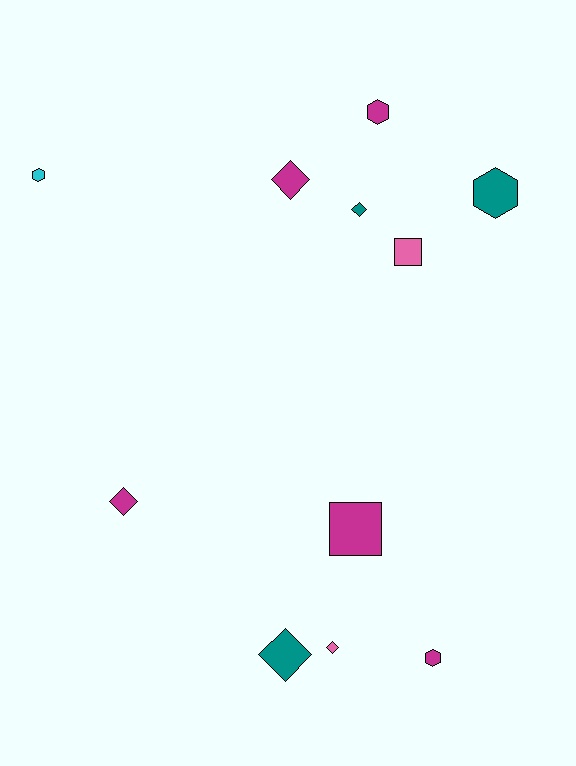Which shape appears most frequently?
Diamond, with 5 objects.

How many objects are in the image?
There are 11 objects.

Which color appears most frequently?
Magenta, with 5 objects.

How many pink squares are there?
There is 1 pink square.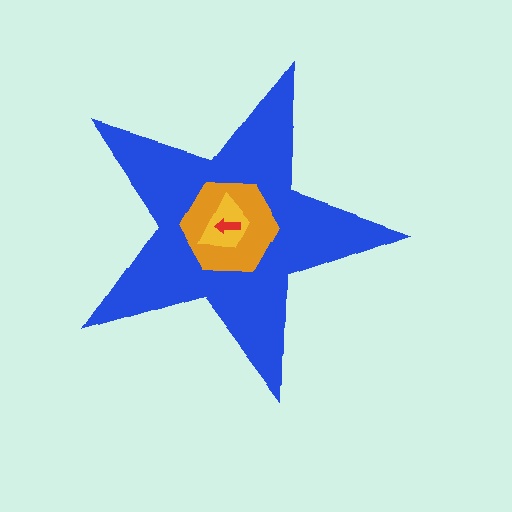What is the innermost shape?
The red arrow.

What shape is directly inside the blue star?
The orange hexagon.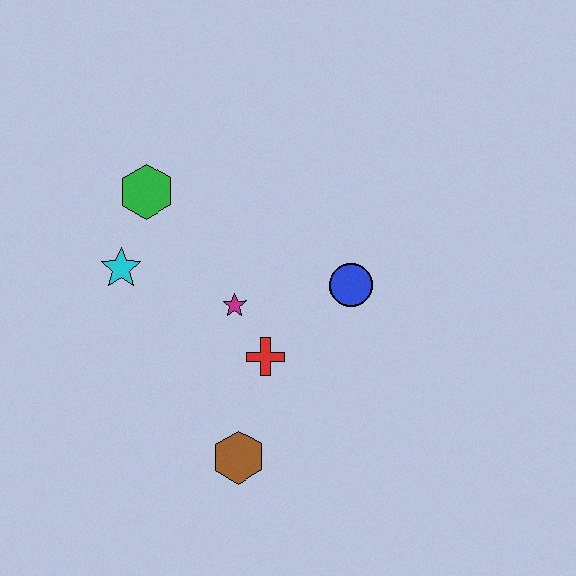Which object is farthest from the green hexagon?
The brown hexagon is farthest from the green hexagon.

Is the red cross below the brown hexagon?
No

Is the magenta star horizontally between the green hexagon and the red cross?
Yes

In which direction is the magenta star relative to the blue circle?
The magenta star is to the left of the blue circle.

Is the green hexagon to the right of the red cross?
No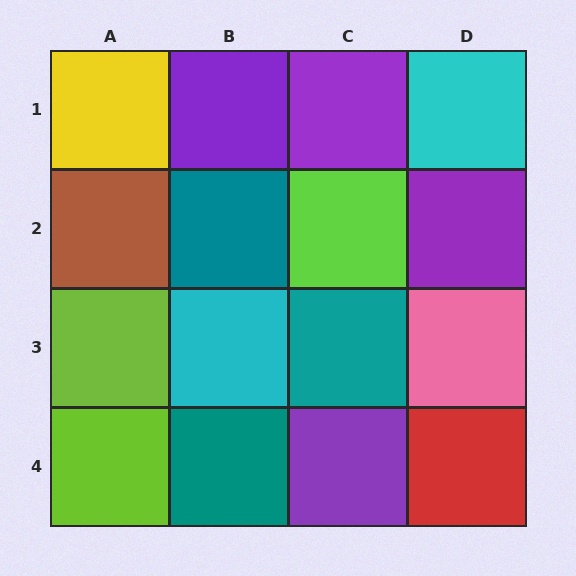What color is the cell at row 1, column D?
Cyan.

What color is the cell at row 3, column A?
Lime.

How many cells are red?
1 cell is red.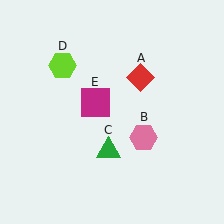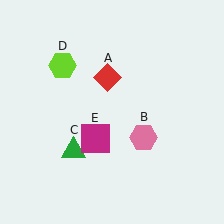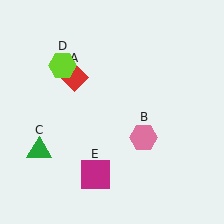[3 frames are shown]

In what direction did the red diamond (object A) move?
The red diamond (object A) moved left.